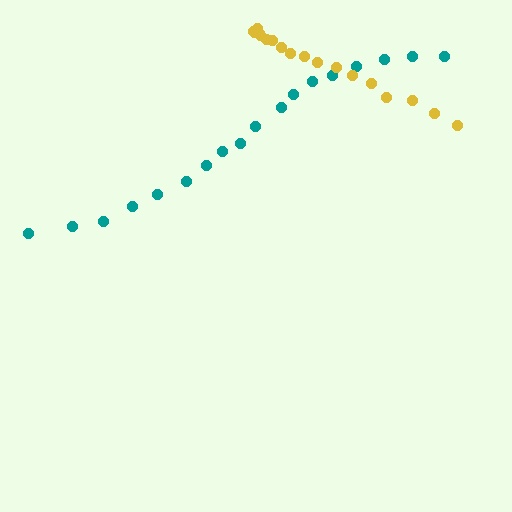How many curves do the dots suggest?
There are 2 distinct paths.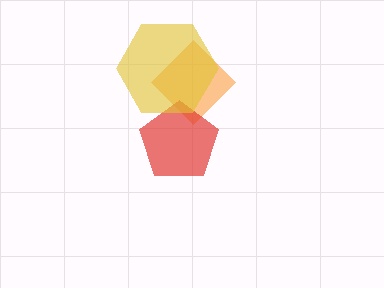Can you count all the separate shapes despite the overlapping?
Yes, there are 3 separate shapes.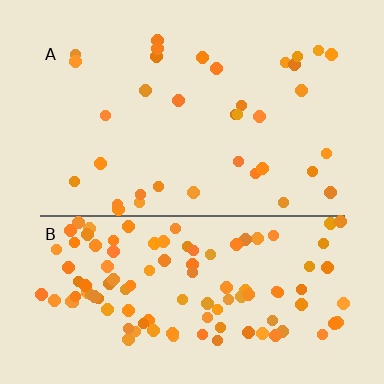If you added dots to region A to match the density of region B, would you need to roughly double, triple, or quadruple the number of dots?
Approximately triple.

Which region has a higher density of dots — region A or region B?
B (the bottom).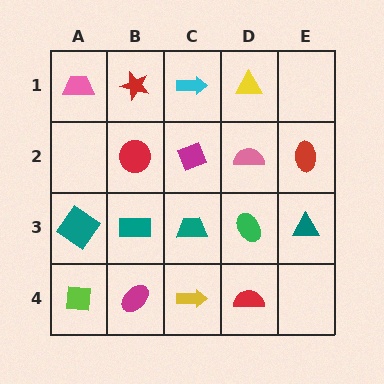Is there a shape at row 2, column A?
No, that cell is empty.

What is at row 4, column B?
A magenta ellipse.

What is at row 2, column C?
A magenta diamond.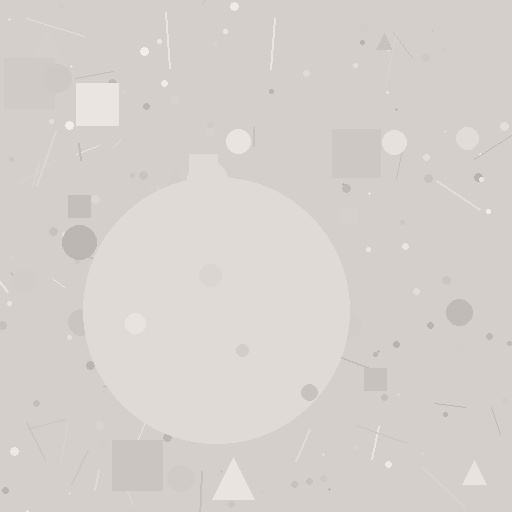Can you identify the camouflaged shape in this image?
The camouflaged shape is a circle.